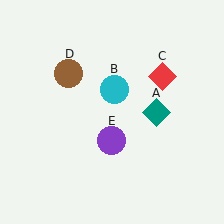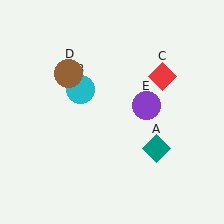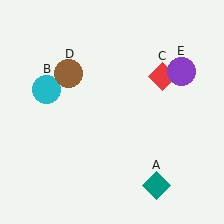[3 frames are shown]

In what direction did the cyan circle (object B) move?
The cyan circle (object B) moved left.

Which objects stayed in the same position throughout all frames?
Red diamond (object C) and brown circle (object D) remained stationary.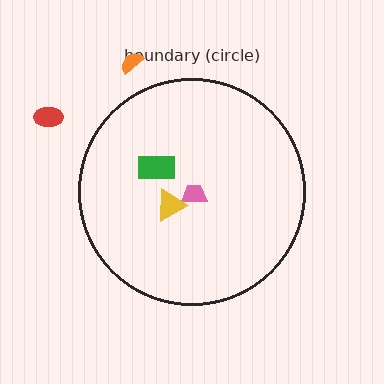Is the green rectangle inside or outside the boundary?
Inside.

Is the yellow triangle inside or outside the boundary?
Inside.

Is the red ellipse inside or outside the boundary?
Outside.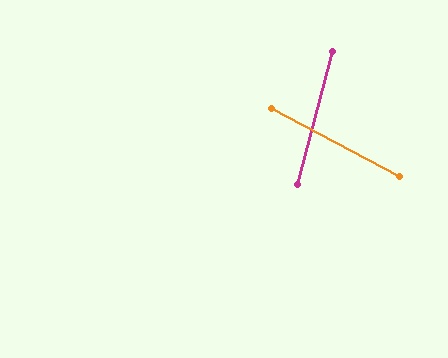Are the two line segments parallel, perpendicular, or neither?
Neither parallel nor perpendicular — they differ by about 77°.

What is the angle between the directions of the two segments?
Approximately 77 degrees.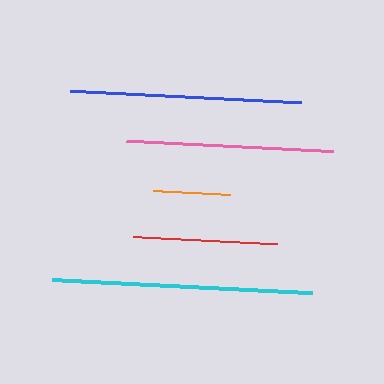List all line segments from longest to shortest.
From longest to shortest: cyan, blue, pink, red, orange.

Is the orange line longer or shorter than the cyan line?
The cyan line is longer than the orange line.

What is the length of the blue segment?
The blue segment is approximately 231 pixels long.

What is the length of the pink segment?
The pink segment is approximately 207 pixels long.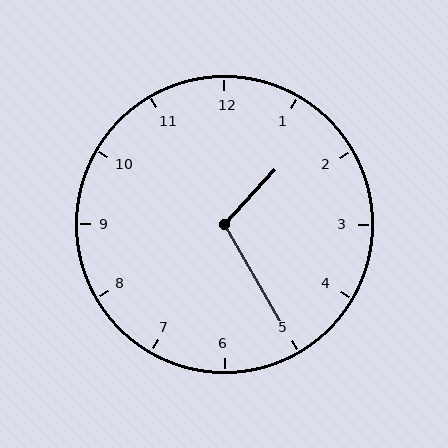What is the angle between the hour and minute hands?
Approximately 108 degrees.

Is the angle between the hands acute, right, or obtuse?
It is obtuse.